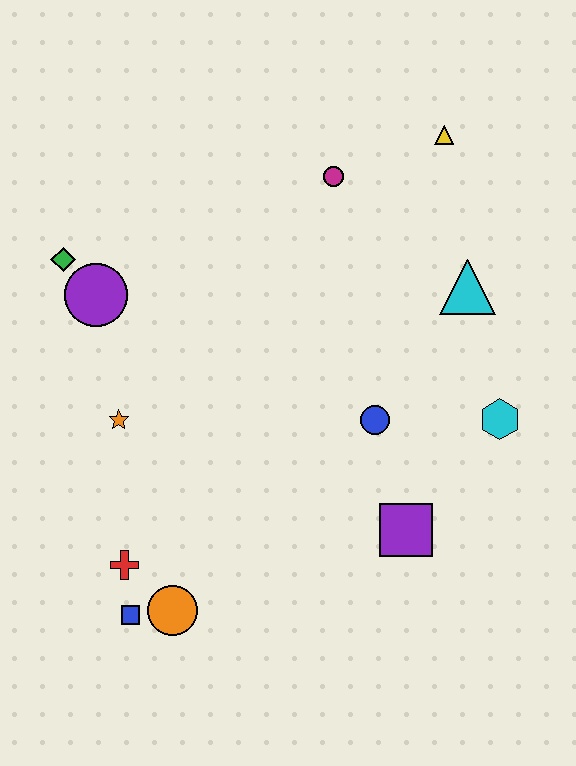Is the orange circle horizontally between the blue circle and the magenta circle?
No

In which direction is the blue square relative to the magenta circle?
The blue square is below the magenta circle.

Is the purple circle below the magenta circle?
Yes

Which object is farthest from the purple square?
The green diamond is farthest from the purple square.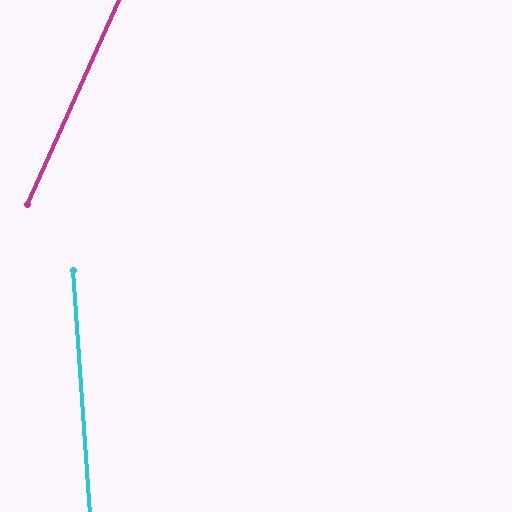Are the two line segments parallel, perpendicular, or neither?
Neither parallel nor perpendicular — they differ by about 28°.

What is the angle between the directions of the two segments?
Approximately 28 degrees.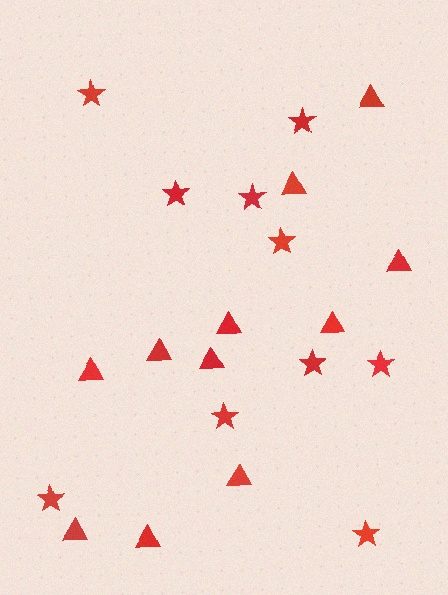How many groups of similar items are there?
There are 2 groups: one group of stars (10) and one group of triangles (11).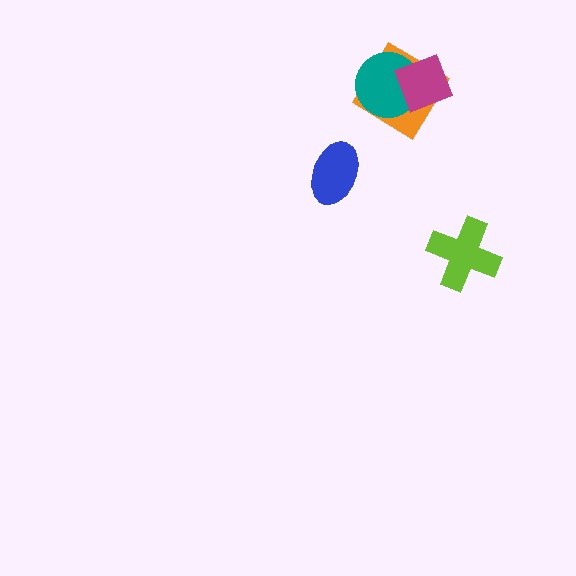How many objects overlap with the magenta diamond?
2 objects overlap with the magenta diamond.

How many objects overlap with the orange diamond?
2 objects overlap with the orange diamond.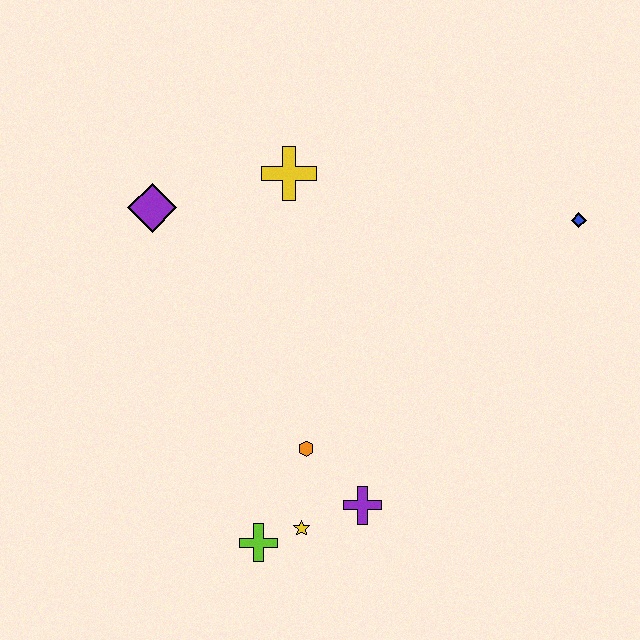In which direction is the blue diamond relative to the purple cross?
The blue diamond is above the purple cross.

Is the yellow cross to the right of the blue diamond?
No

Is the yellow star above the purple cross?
No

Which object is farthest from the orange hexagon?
The blue diamond is farthest from the orange hexagon.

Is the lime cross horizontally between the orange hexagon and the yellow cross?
No